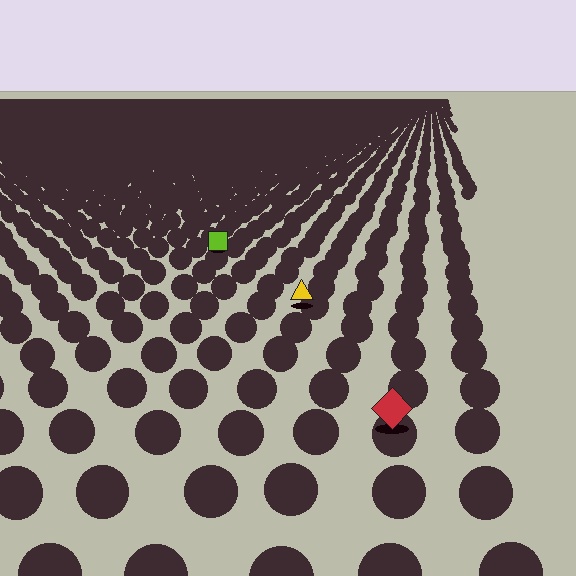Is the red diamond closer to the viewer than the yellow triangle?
Yes. The red diamond is closer — you can tell from the texture gradient: the ground texture is coarser near it.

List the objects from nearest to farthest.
From nearest to farthest: the red diamond, the yellow triangle, the lime square.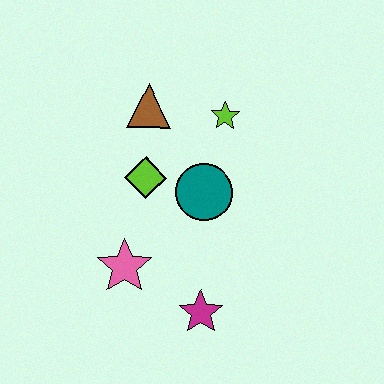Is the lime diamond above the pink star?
Yes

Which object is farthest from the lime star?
The magenta star is farthest from the lime star.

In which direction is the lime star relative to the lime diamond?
The lime star is to the right of the lime diamond.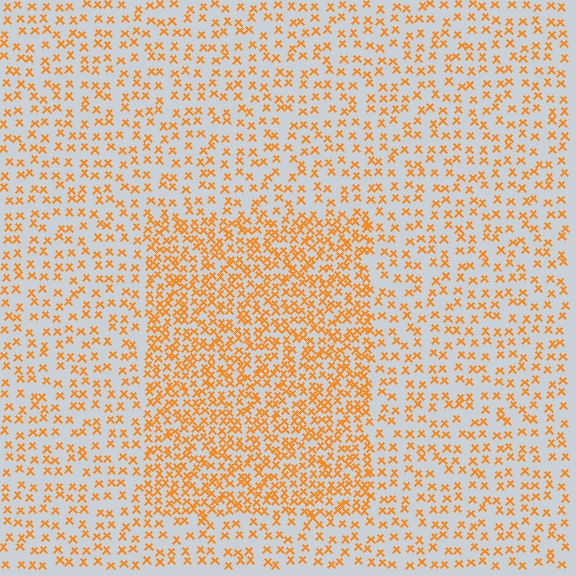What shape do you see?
I see a rectangle.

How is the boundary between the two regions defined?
The boundary is defined by a change in element density (approximately 2.0x ratio). All elements are the same color, size, and shape.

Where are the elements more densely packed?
The elements are more densely packed inside the rectangle boundary.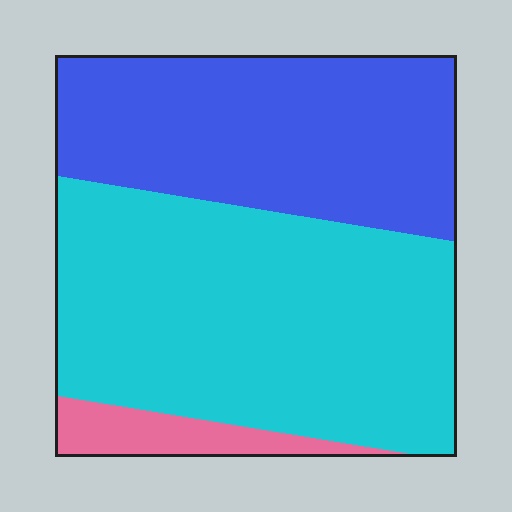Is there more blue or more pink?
Blue.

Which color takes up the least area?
Pink, at roughly 5%.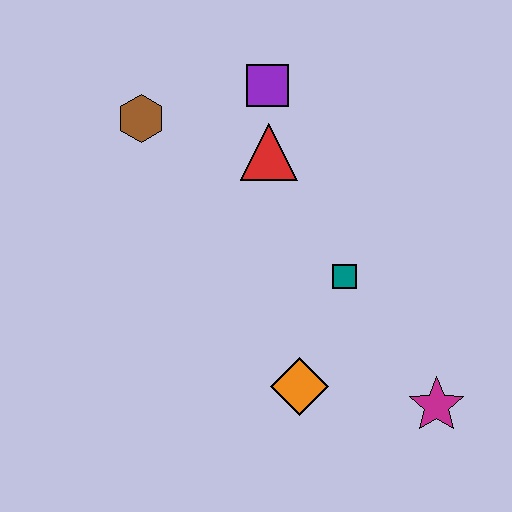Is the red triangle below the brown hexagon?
Yes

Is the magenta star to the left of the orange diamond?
No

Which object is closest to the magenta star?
The orange diamond is closest to the magenta star.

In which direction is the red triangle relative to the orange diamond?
The red triangle is above the orange diamond.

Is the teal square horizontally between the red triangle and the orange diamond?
No